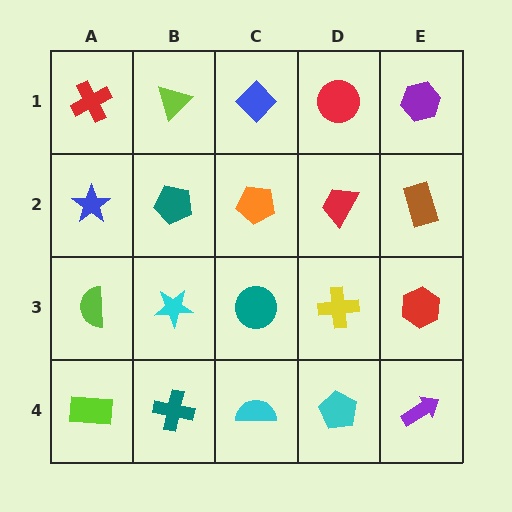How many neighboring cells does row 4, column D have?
3.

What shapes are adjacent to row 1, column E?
A brown rectangle (row 2, column E), a red circle (row 1, column D).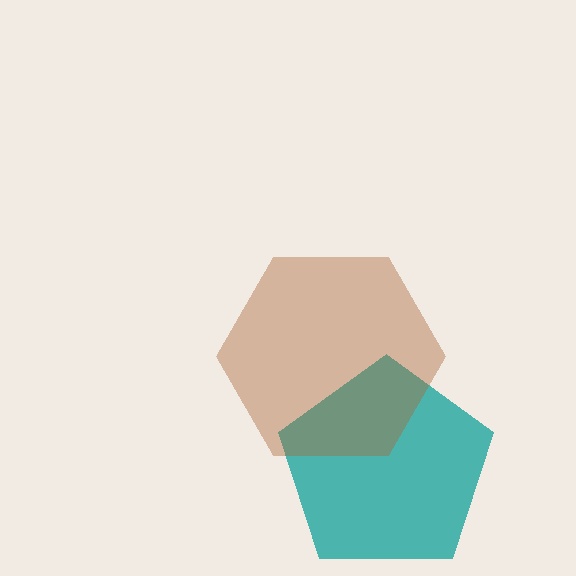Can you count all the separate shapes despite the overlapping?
Yes, there are 2 separate shapes.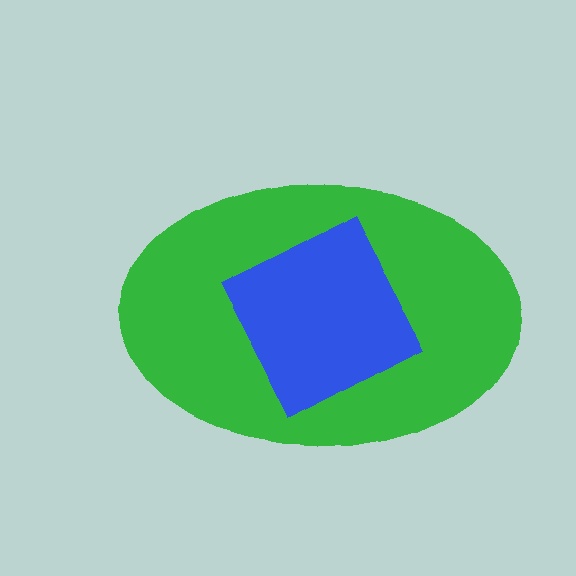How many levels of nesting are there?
2.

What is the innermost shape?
The blue square.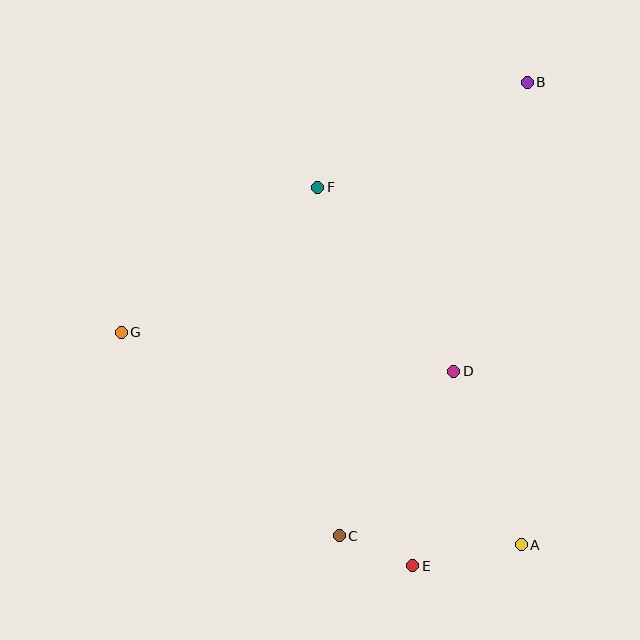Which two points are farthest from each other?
Points B and E are farthest from each other.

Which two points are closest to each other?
Points C and E are closest to each other.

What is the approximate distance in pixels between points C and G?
The distance between C and G is approximately 298 pixels.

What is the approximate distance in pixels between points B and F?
The distance between B and F is approximately 234 pixels.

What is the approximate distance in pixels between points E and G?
The distance between E and G is approximately 373 pixels.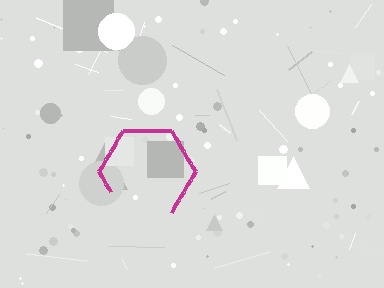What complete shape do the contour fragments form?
The contour fragments form a hexagon.